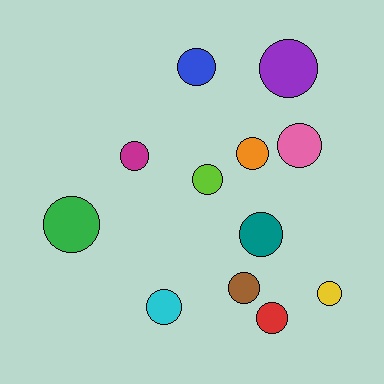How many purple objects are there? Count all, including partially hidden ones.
There is 1 purple object.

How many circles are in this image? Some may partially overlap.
There are 12 circles.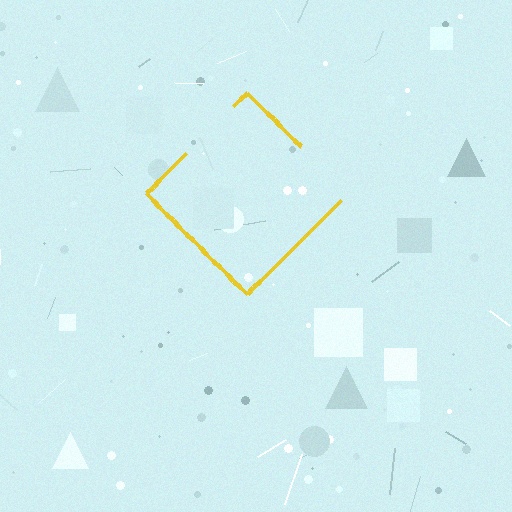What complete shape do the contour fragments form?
The contour fragments form a diamond.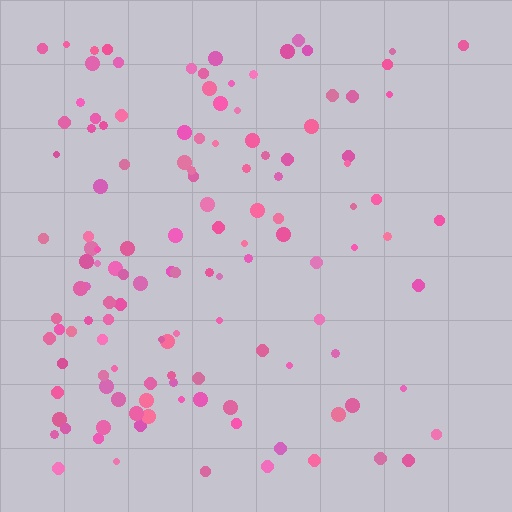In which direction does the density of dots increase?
From right to left, with the left side densest.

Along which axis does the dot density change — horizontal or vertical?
Horizontal.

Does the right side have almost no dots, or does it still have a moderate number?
Still a moderate number, just noticeably fewer than the left.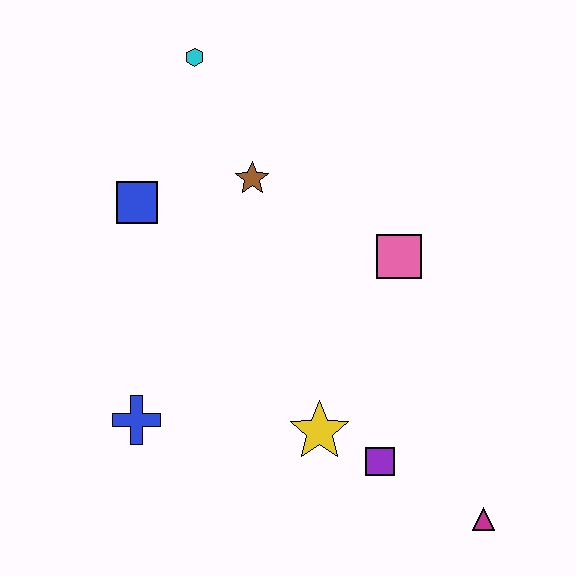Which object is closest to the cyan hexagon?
The brown star is closest to the cyan hexagon.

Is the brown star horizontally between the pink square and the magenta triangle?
No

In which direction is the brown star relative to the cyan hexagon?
The brown star is below the cyan hexagon.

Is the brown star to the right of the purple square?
No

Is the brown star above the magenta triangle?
Yes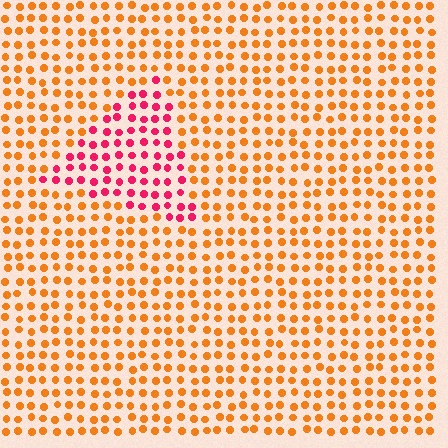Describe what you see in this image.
The image is filled with small orange elements in a uniform arrangement. A triangle-shaped region is visible where the elements are tinted to a slightly different hue, forming a subtle color boundary.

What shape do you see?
I see a triangle.